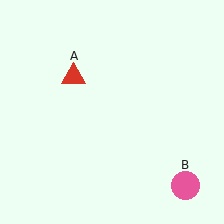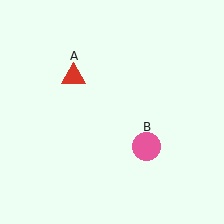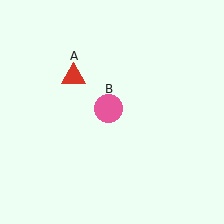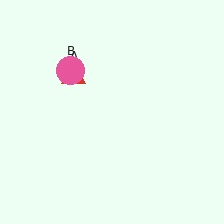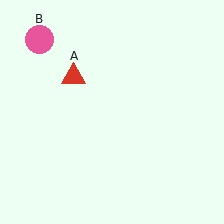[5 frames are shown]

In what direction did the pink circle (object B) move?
The pink circle (object B) moved up and to the left.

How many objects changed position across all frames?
1 object changed position: pink circle (object B).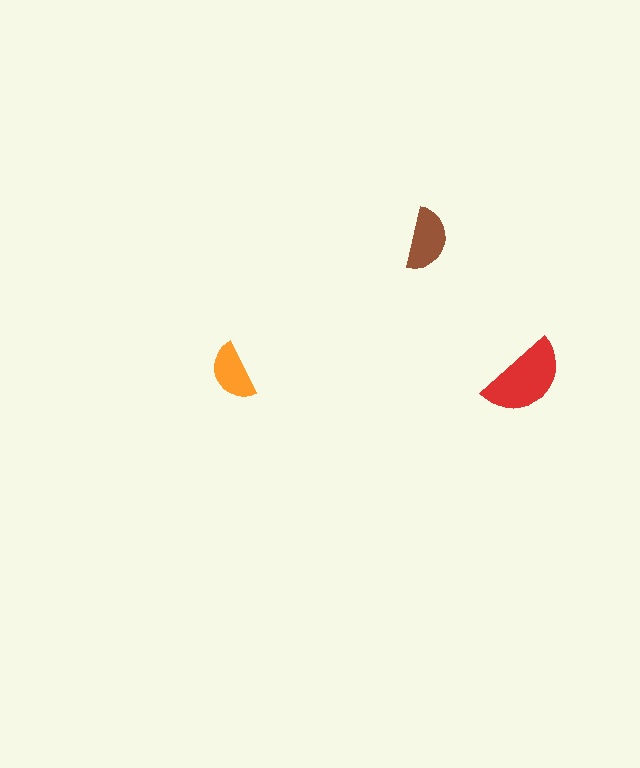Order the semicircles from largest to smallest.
the red one, the brown one, the orange one.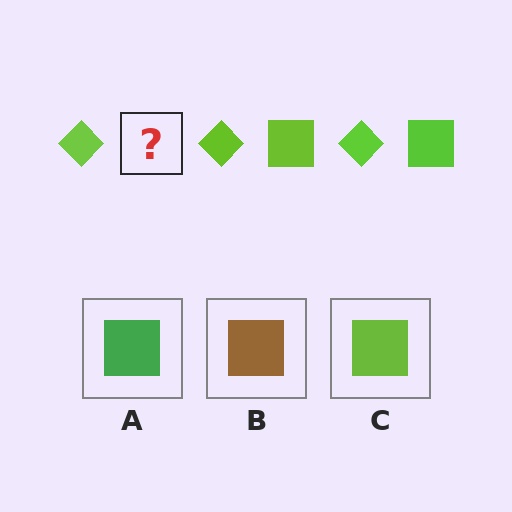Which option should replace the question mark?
Option C.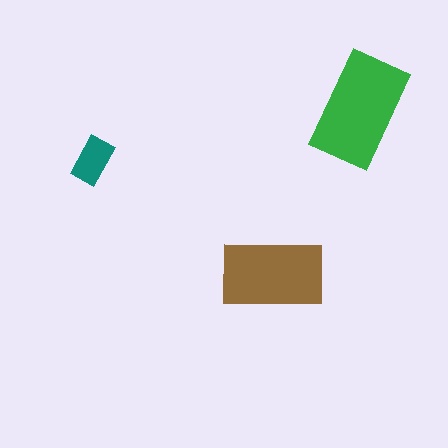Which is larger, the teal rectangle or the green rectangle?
The green one.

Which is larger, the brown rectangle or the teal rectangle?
The brown one.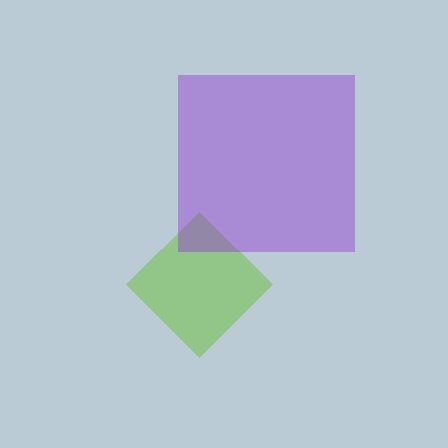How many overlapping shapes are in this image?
There are 2 overlapping shapes in the image.